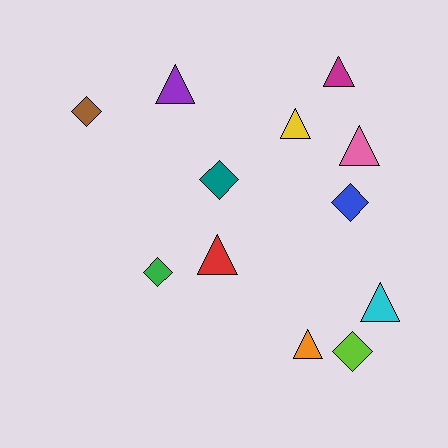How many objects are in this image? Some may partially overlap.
There are 12 objects.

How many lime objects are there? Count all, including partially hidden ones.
There is 1 lime object.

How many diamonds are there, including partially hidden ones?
There are 5 diamonds.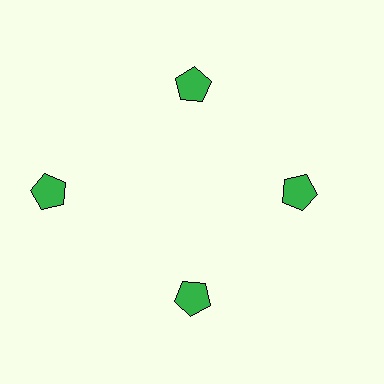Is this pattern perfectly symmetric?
No. The 4 green pentagons are arranged in a ring, but one element near the 9 o'clock position is pushed outward from the center, breaking the 4-fold rotational symmetry.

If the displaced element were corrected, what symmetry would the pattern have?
It would have 4-fold rotational symmetry — the pattern would map onto itself every 90 degrees.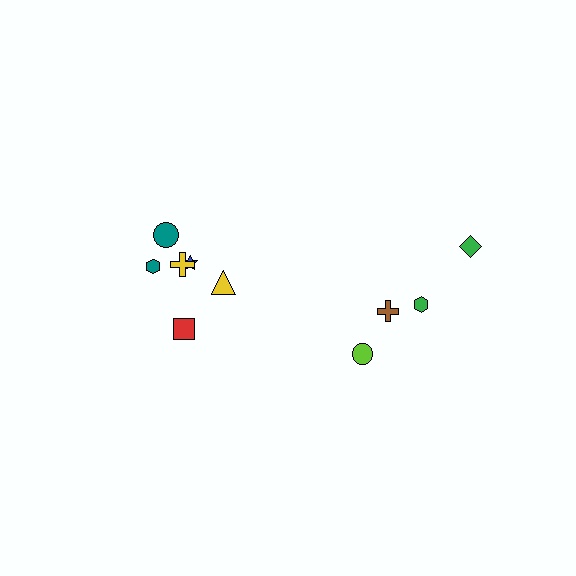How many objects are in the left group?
There are 6 objects.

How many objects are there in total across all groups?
There are 10 objects.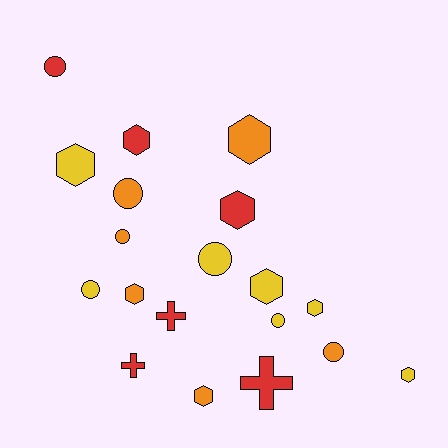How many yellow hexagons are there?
There are 4 yellow hexagons.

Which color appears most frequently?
Yellow, with 7 objects.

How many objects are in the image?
There are 19 objects.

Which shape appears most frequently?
Hexagon, with 9 objects.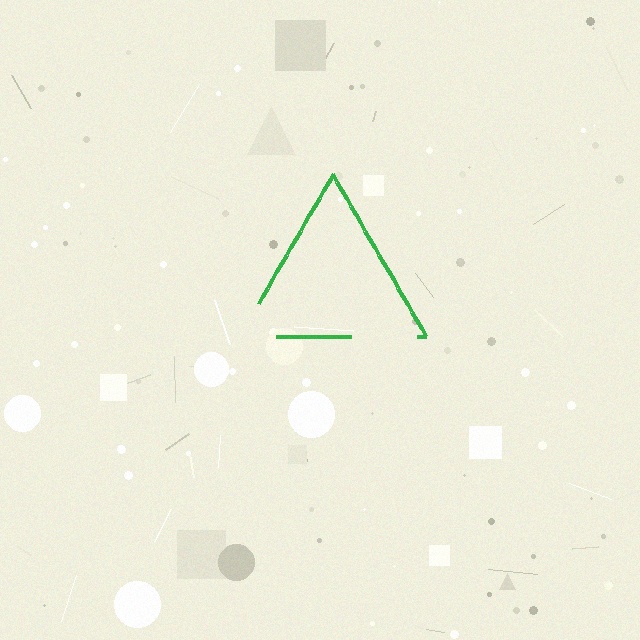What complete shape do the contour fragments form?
The contour fragments form a triangle.